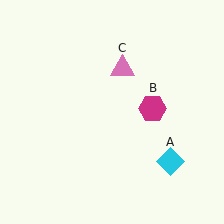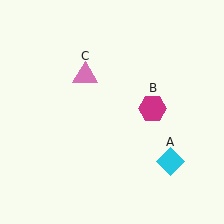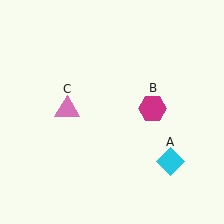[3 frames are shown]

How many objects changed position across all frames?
1 object changed position: pink triangle (object C).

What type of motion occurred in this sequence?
The pink triangle (object C) rotated counterclockwise around the center of the scene.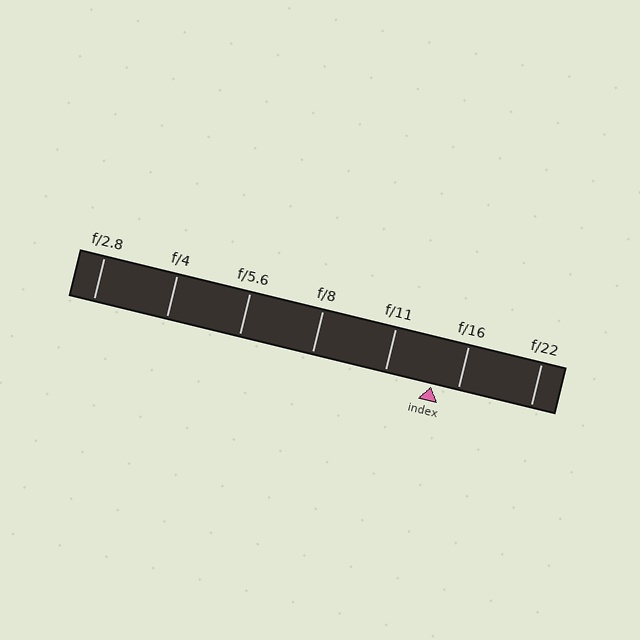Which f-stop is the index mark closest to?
The index mark is closest to f/16.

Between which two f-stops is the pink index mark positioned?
The index mark is between f/11 and f/16.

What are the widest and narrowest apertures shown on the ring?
The widest aperture shown is f/2.8 and the narrowest is f/22.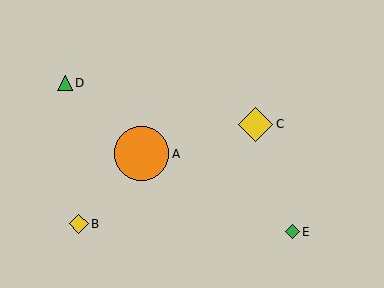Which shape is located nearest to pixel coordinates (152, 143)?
The orange circle (labeled A) at (142, 154) is nearest to that location.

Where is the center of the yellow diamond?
The center of the yellow diamond is at (79, 224).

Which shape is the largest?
The orange circle (labeled A) is the largest.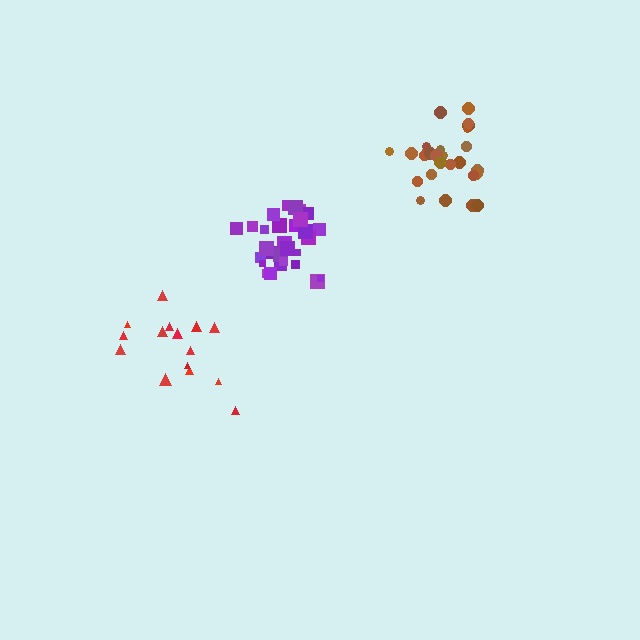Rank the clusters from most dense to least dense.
purple, brown, red.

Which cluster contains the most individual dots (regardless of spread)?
Purple (30).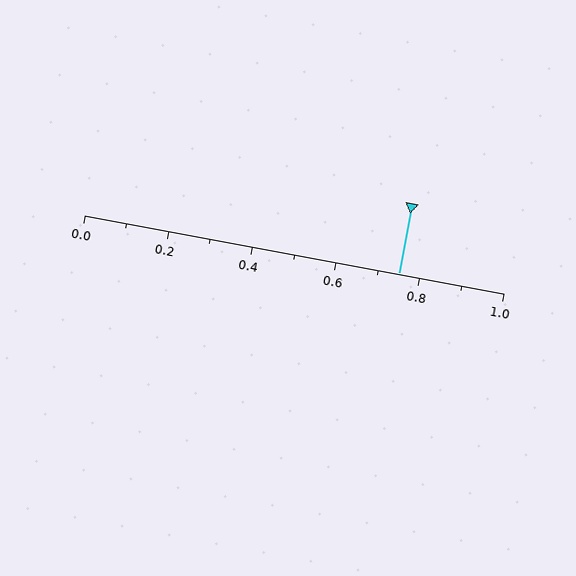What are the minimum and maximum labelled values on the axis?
The axis runs from 0.0 to 1.0.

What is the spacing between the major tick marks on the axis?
The major ticks are spaced 0.2 apart.